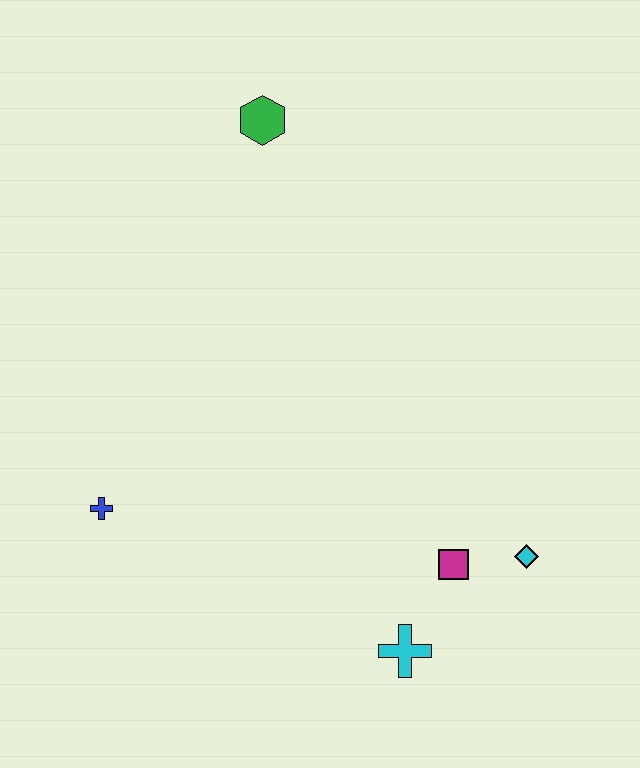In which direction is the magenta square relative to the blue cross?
The magenta square is to the right of the blue cross.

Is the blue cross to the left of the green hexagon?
Yes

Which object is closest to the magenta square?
The cyan diamond is closest to the magenta square.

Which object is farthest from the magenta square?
The green hexagon is farthest from the magenta square.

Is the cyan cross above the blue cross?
No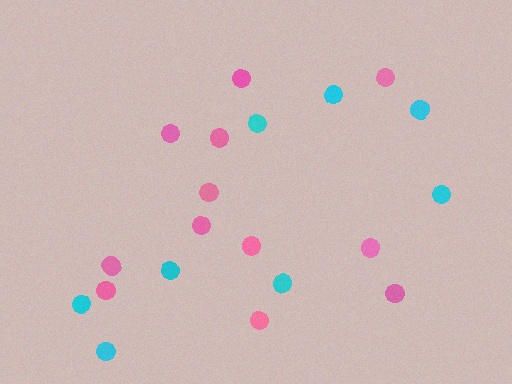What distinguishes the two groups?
There are 2 groups: one group of pink circles (12) and one group of cyan circles (8).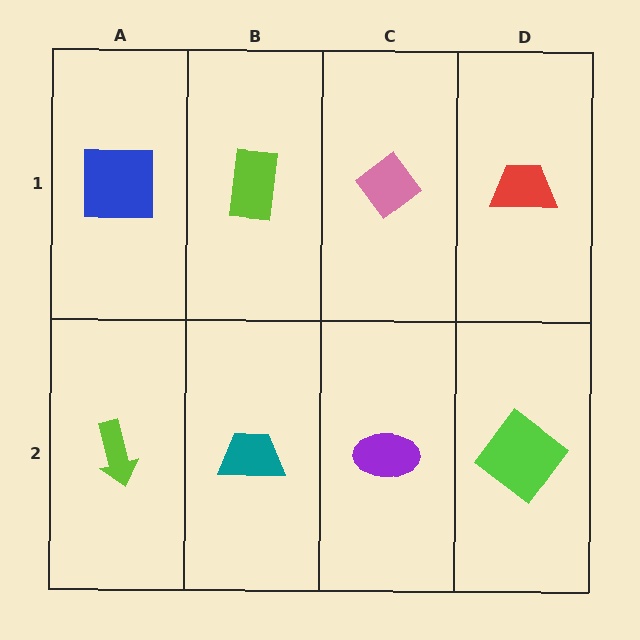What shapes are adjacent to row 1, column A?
A lime arrow (row 2, column A), a lime rectangle (row 1, column B).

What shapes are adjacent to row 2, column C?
A pink diamond (row 1, column C), a teal trapezoid (row 2, column B), a lime diamond (row 2, column D).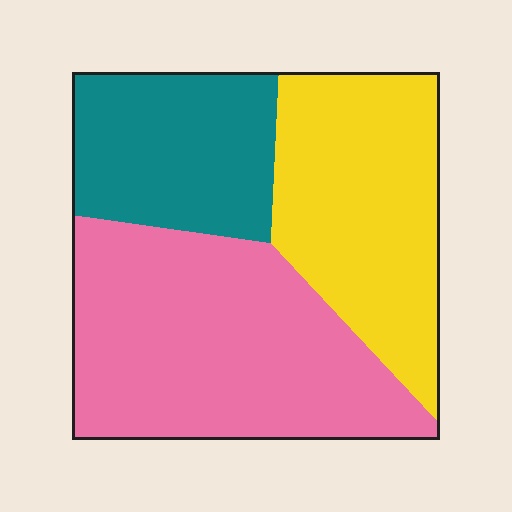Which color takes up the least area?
Teal, at roughly 25%.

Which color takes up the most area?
Pink, at roughly 45%.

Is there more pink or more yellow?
Pink.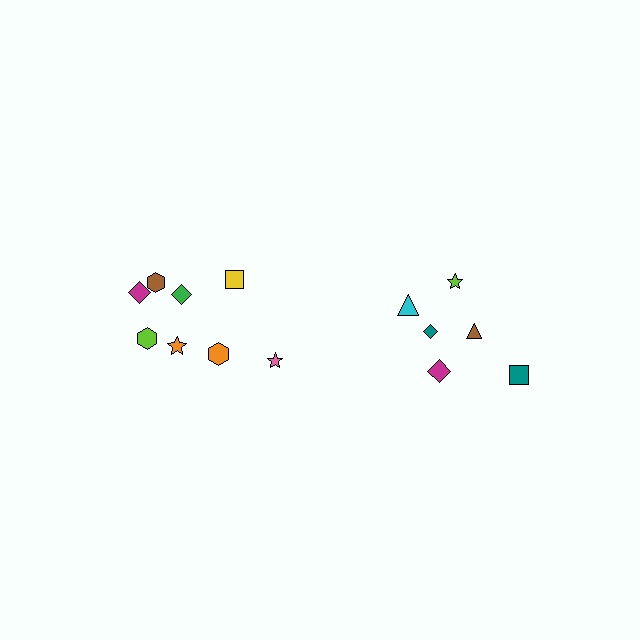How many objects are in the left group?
There are 8 objects.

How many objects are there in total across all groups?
There are 14 objects.